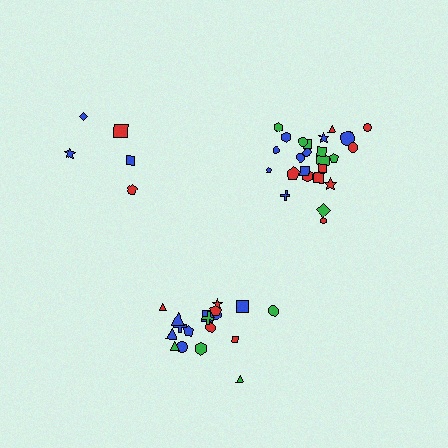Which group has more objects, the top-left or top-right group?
The top-right group.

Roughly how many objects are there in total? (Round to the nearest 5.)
Roughly 50 objects in total.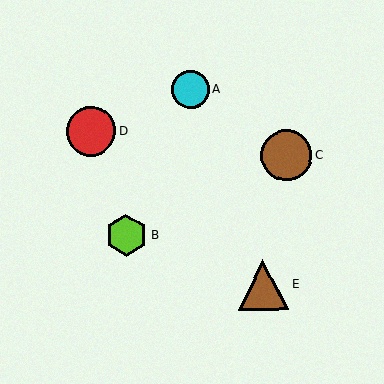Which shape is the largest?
The brown circle (labeled C) is the largest.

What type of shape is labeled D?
Shape D is a red circle.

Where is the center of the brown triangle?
The center of the brown triangle is at (263, 285).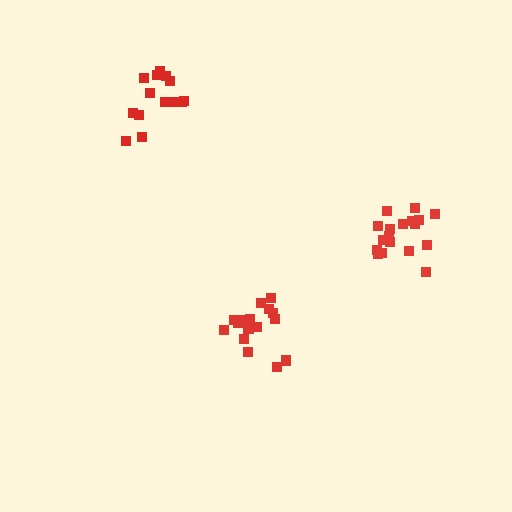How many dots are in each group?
Group 1: 17 dots, Group 2: 14 dots, Group 3: 18 dots (49 total).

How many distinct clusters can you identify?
There are 3 distinct clusters.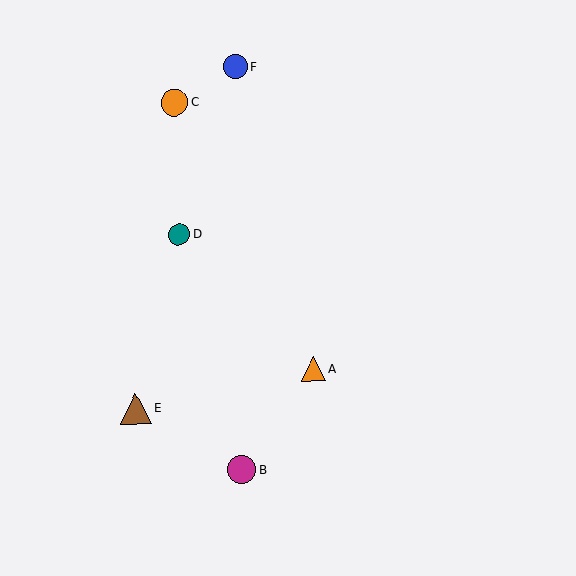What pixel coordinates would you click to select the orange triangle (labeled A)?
Click at (313, 369) to select the orange triangle A.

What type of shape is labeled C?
Shape C is an orange circle.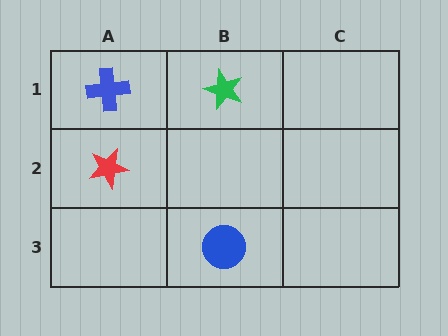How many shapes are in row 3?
1 shape.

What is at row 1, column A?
A blue cross.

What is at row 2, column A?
A red star.